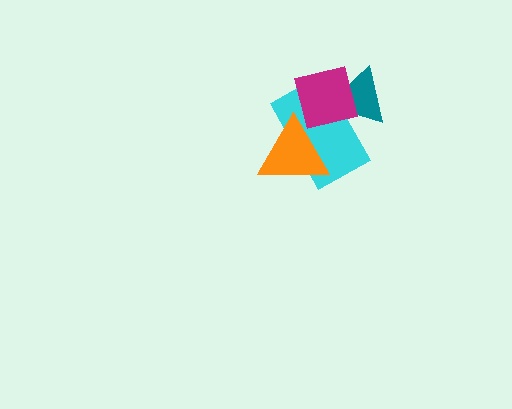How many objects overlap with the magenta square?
3 objects overlap with the magenta square.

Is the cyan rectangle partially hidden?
Yes, it is partially covered by another shape.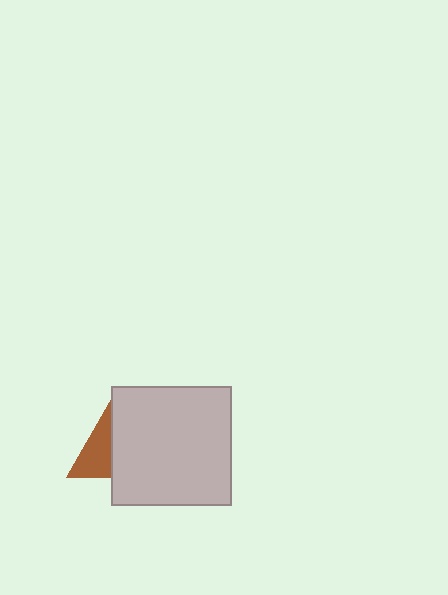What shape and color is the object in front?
The object in front is a light gray square.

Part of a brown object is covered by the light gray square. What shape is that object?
It is a triangle.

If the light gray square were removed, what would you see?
You would see the complete brown triangle.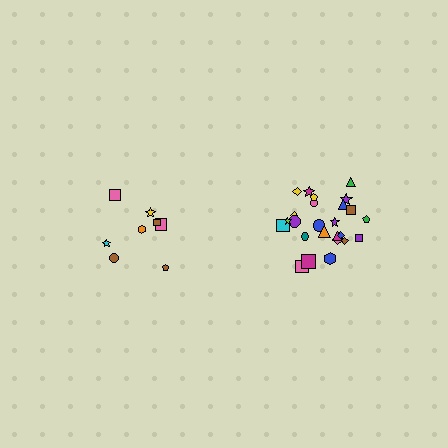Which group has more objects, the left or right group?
The right group.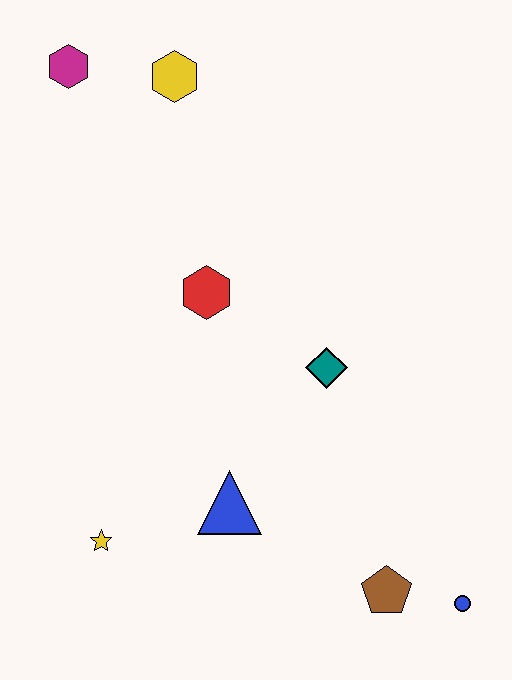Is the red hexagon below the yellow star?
No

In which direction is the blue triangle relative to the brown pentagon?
The blue triangle is to the left of the brown pentagon.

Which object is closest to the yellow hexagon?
The magenta hexagon is closest to the yellow hexagon.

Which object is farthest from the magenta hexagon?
The blue circle is farthest from the magenta hexagon.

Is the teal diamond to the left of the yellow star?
No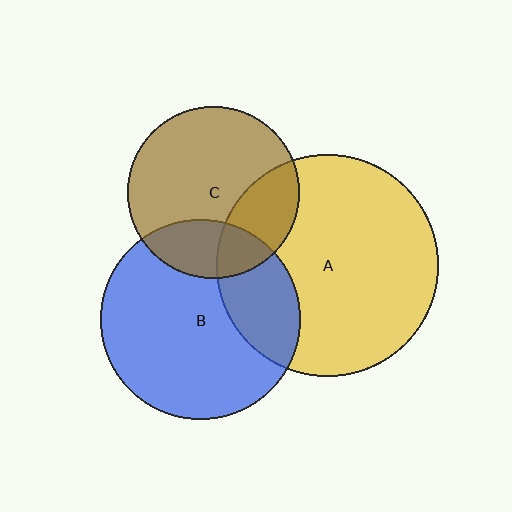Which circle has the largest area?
Circle A (yellow).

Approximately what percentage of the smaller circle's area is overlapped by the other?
Approximately 25%.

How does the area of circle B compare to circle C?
Approximately 1.3 times.